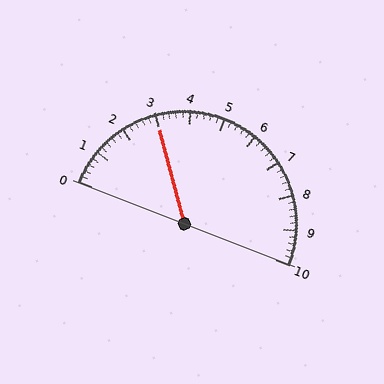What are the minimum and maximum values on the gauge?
The gauge ranges from 0 to 10.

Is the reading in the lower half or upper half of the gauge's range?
The reading is in the lower half of the range (0 to 10).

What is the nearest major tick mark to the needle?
The nearest major tick mark is 3.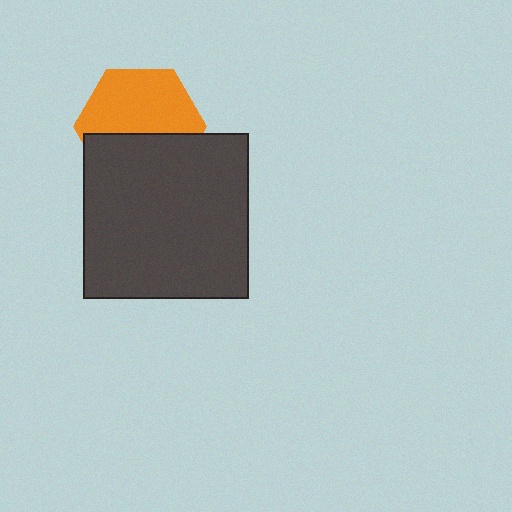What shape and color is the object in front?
The object in front is a dark gray square.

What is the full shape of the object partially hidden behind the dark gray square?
The partially hidden object is an orange hexagon.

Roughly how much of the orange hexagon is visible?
About half of it is visible (roughly 57%).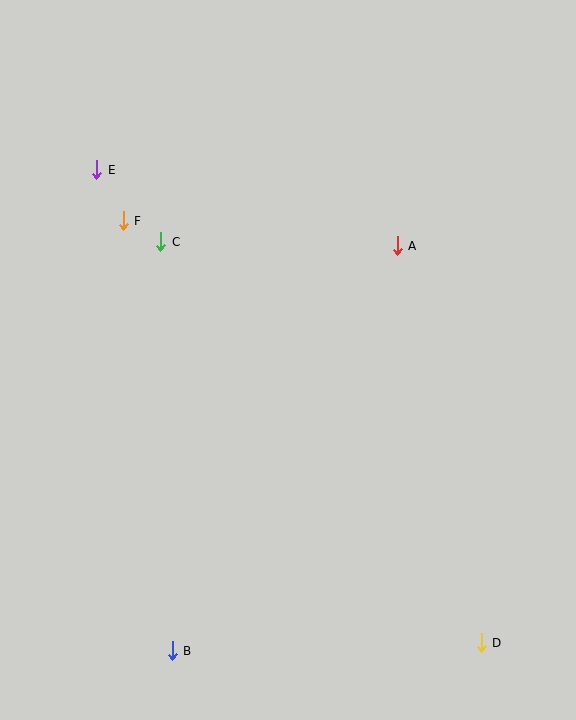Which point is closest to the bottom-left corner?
Point B is closest to the bottom-left corner.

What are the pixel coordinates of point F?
Point F is at (123, 221).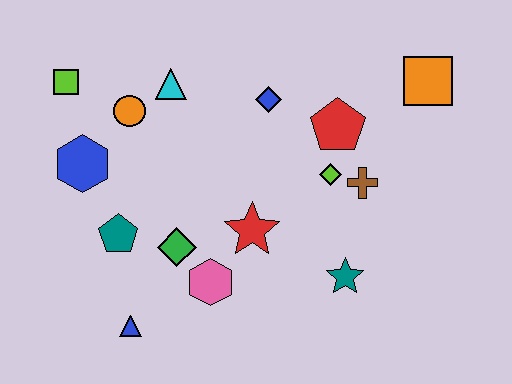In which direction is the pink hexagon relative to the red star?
The pink hexagon is below the red star.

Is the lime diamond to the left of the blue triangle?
No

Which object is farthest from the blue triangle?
The orange square is farthest from the blue triangle.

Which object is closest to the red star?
The pink hexagon is closest to the red star.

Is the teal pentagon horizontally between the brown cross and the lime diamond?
No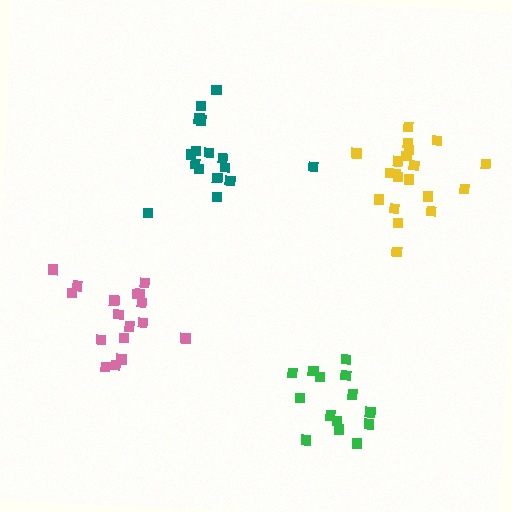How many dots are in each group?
Group 1: 14 dots, Group 2: 17 dots, Group 3: 16 dots, Group 4: 20 dots (67 total).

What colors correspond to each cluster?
The clusters are colored: green, pink, teal, yellow.